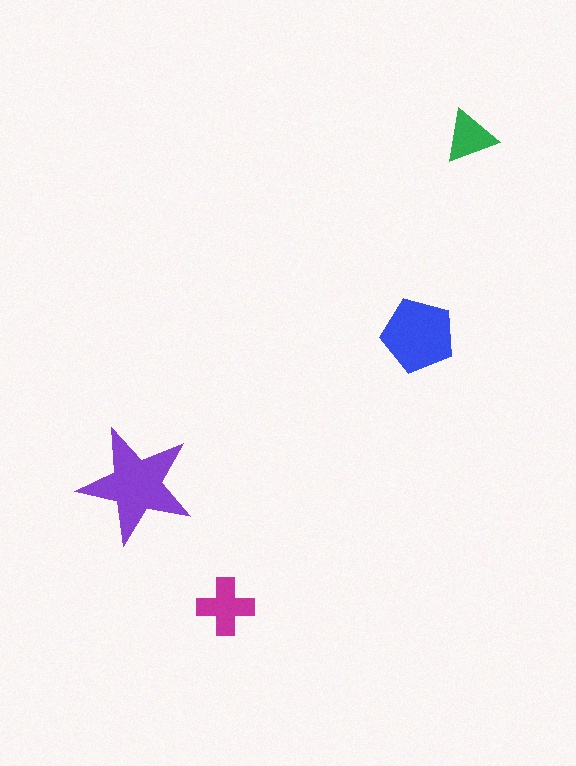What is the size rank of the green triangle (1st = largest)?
4th.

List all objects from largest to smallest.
The purple star, the blue pentagon, the magenta cross, the green triangle.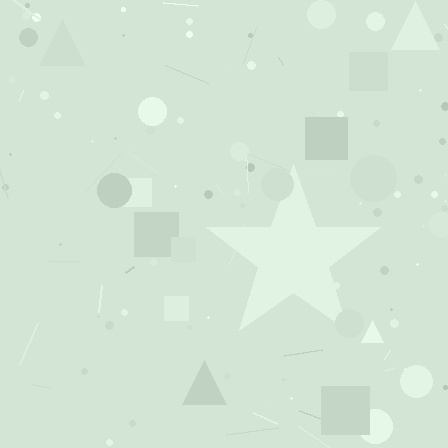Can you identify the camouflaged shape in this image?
The camouflaged shape is a star.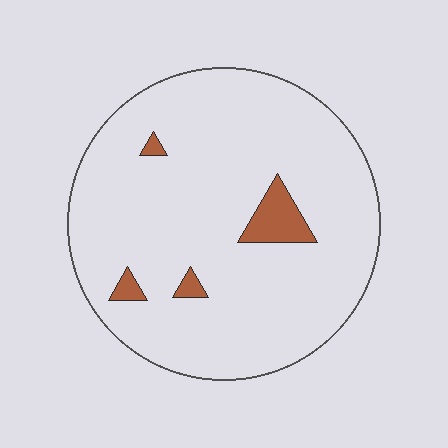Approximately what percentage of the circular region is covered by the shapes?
Approximately 5%.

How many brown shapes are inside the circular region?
4.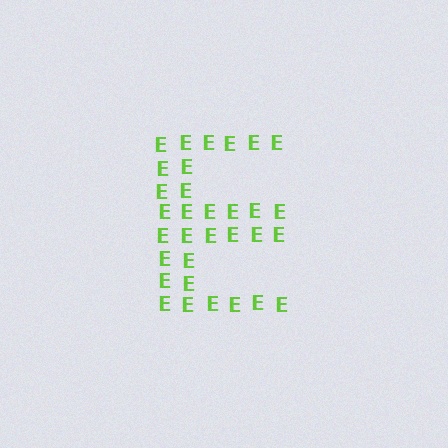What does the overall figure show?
The overall figure shows the letter E.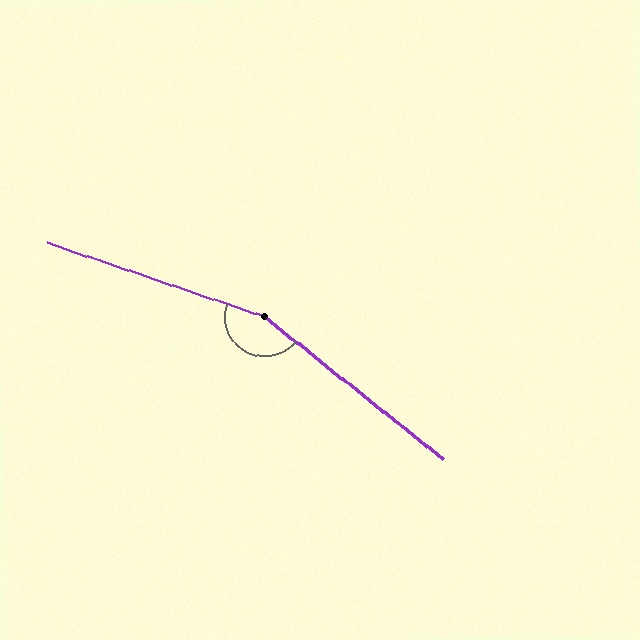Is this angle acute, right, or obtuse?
It is obtuse.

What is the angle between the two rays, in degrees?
Approximately 160 degrees.